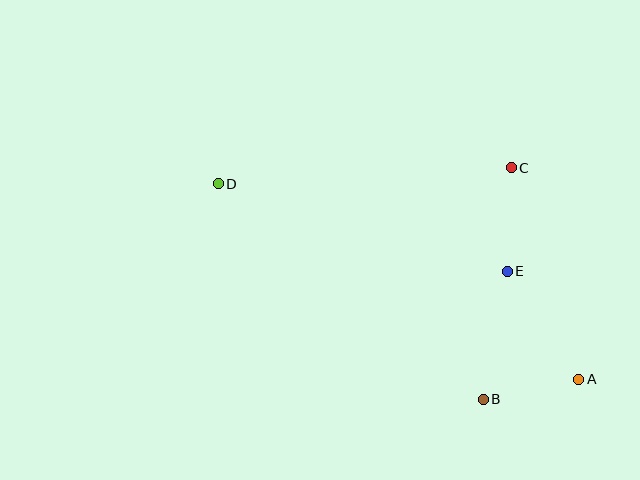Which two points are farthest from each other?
Points A and D are farthest from each other.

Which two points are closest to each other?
Points A and B are closest to each other.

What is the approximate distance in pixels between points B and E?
The distance between B and E is approximately 130 pixels.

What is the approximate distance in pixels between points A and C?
The distance between A and C is approximately 222 pixels.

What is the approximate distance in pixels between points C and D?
The distance between C and D is approximately 293 pixels.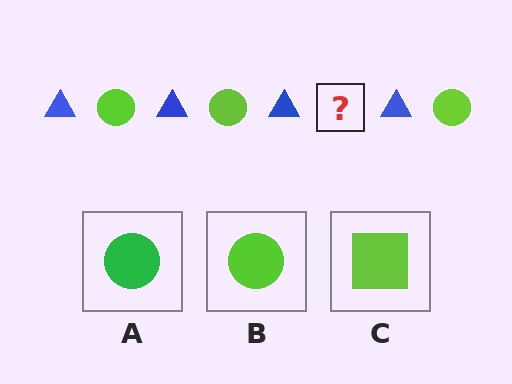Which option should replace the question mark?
Option B.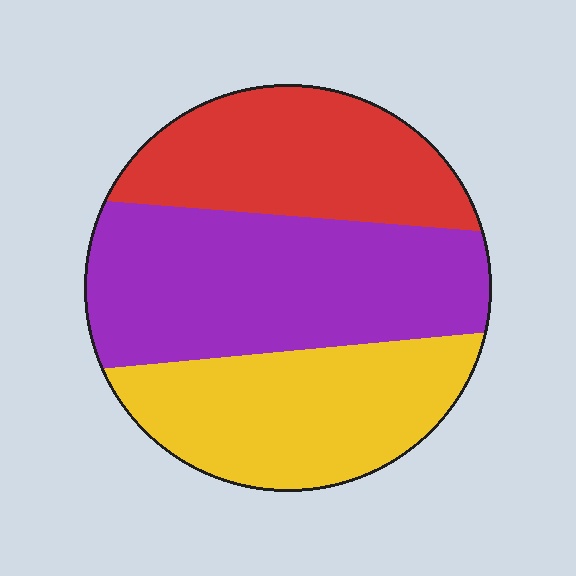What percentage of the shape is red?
Red covers roughly 30% of the shape.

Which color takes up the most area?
Purple, at roughly 40%.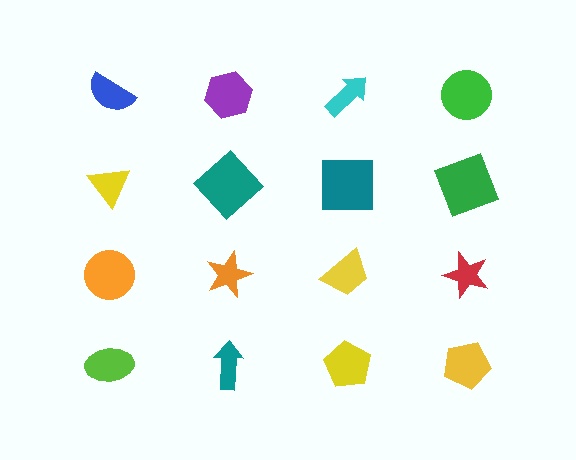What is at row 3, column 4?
A red star.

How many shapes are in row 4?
4 shapes.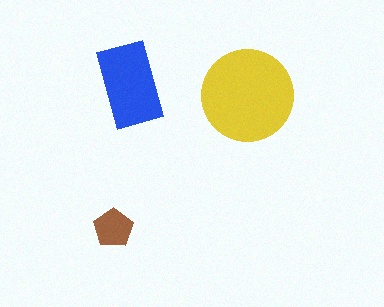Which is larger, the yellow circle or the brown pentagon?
The yellow circle.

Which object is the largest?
The yellow circle.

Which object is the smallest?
The brown pentagon.